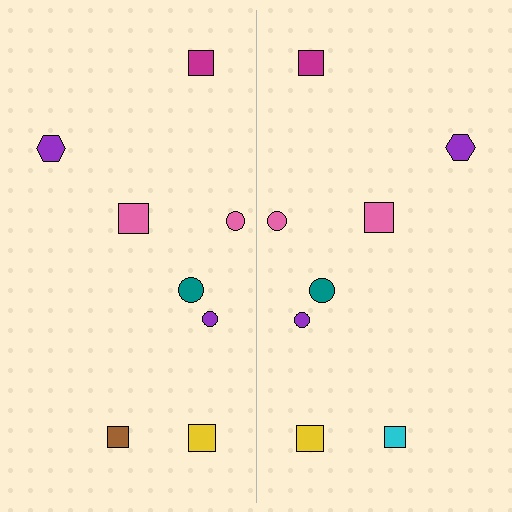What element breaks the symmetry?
The cyan square on the right side breaks the symmetry — its mirror counterpart is brown.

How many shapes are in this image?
There are 16 shapes in this image.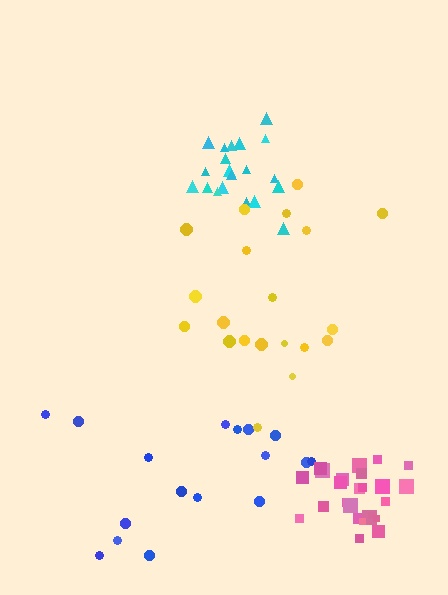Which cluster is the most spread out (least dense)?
Blue.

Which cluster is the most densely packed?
Cyan.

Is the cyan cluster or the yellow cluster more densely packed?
Cyan.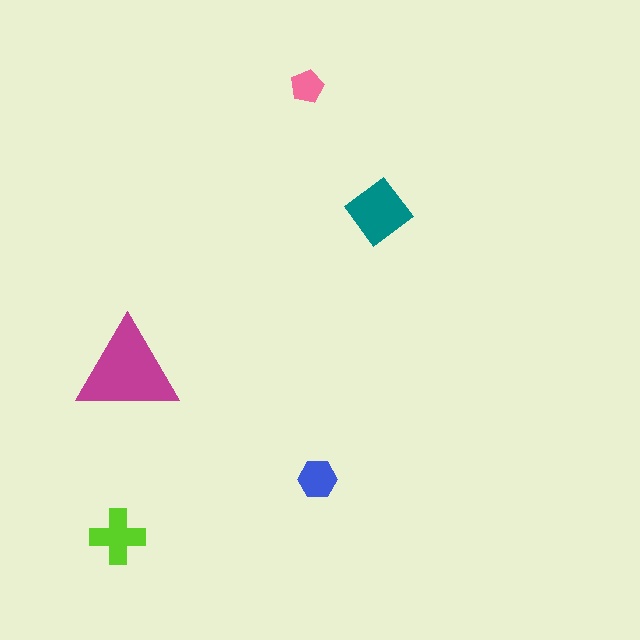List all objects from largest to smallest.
The magenta triangle, the teal diamond, the lime cross, the blue hexagon, the pink pentagon.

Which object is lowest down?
The lime cross is bottommost.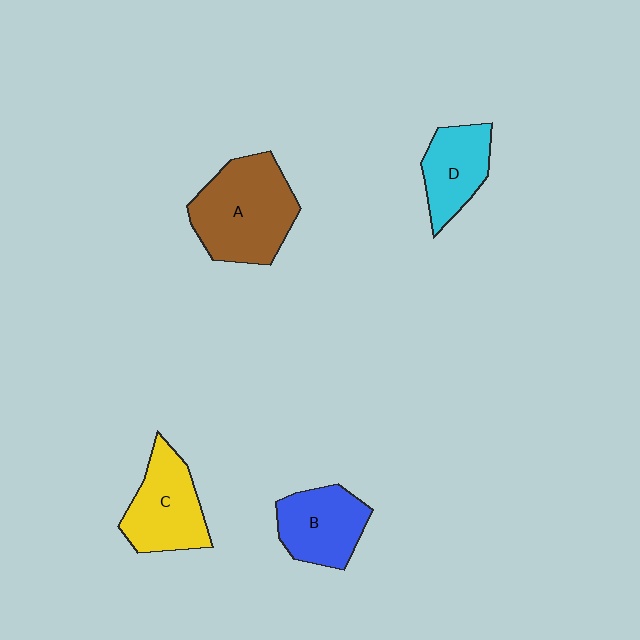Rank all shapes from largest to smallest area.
From largest to smallest: A (brown), C (yellow), B (blue), D (cyan).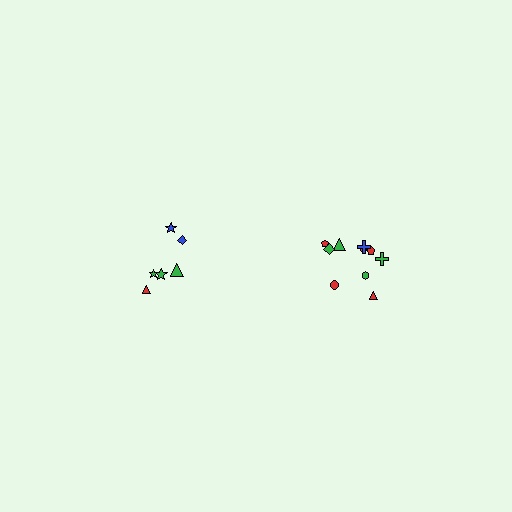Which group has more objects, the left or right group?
The right group.